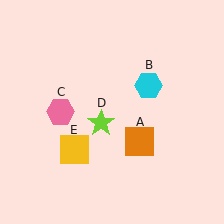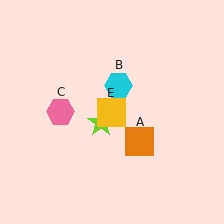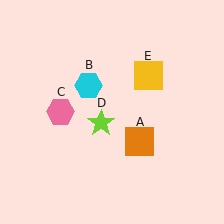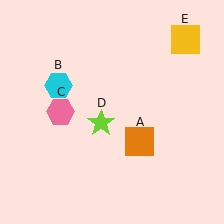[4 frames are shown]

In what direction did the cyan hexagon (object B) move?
The cyan hexagon (object B) moved left.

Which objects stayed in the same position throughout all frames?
Orange square (object A) and pink hexagon (object C) and lime star (object D) remained stationary.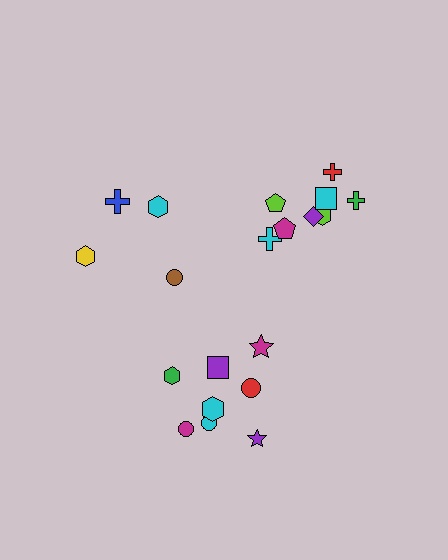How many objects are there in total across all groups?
There are 20 objects.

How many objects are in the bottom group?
There are 8 objects.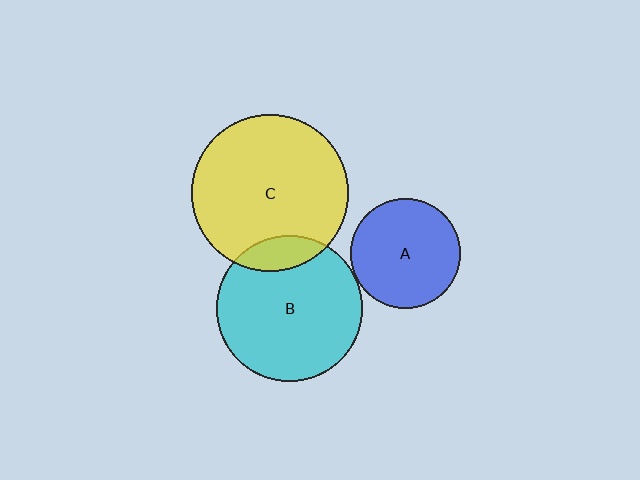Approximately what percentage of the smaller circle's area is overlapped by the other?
Approximately 15%.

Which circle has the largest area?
Circle C (yellow).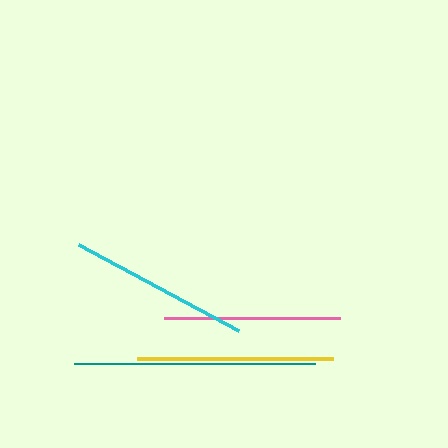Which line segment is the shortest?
The pink line is the shortest at approximately 176 pixels.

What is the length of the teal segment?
The teal segment is approximately 242 pixels long.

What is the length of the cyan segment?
The cyan segment is approximately 182 pixels long.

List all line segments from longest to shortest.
From longest to shortest: teal, yellow, cyan, pink.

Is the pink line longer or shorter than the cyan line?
The cyan line is longer than the pink line.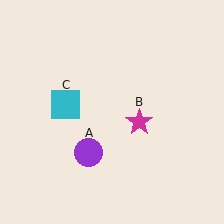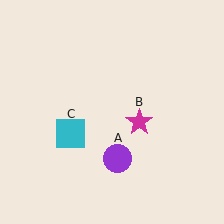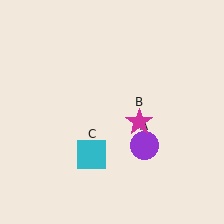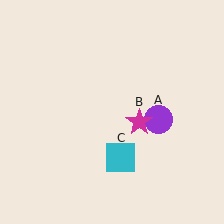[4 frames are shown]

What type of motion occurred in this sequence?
The purple circle (object A), cyan square (object C) rotated counterclockwise around the center of the scene.